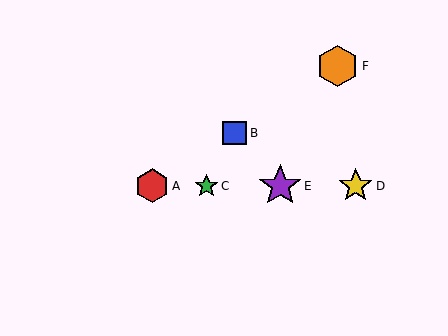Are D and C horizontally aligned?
Yes, both are at y≈186.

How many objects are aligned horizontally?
4 objects (A, C, D, E) are aligned horizontally.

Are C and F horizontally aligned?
No, C is at y≈186 and F is at y≈66.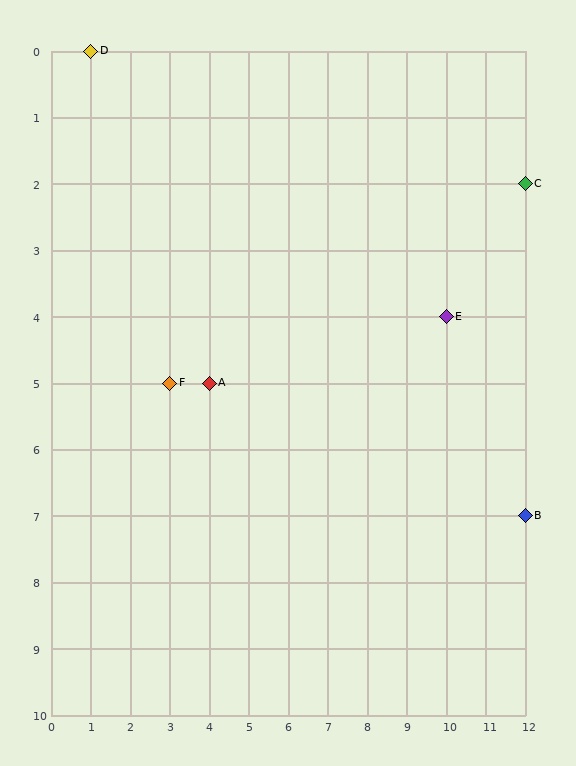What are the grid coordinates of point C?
Point C is at grid coordinates (12, 2).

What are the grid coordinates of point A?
Point A is at grid coordinates (4, 5).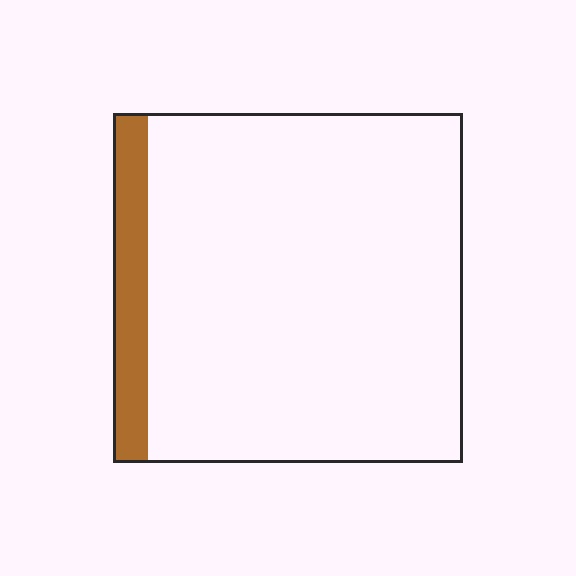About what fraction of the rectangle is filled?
About one tenth (1/10).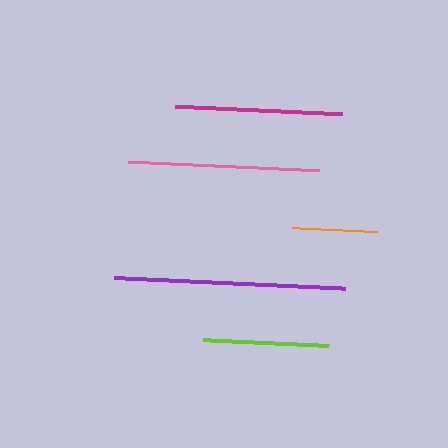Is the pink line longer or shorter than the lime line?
The pink line is longer than the lime line.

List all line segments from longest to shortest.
From longest to shortest: purple, pink, magenta, lime, orange.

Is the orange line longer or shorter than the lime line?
The lime line is longer than the orange line.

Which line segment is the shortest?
The orange line is the shortest at approximately 86 pixels.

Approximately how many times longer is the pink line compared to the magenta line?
The pink line is approximately 1.1 times the length of the magenta line.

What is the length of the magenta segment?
The magenta segment is approximately 167 pixels long.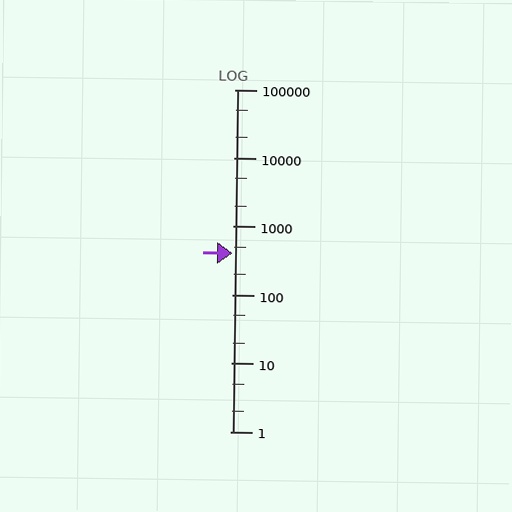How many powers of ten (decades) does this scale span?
The scale spans 5 decades, from 1 to 100000.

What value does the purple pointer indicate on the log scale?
The pointer indicates approximately 410.